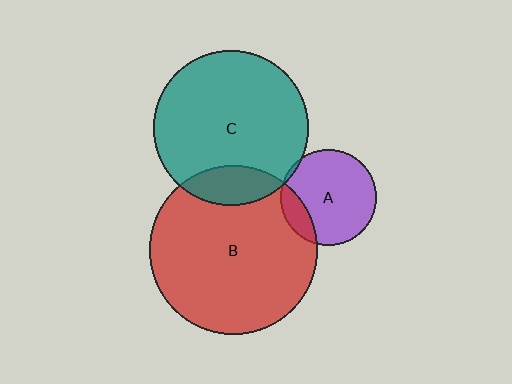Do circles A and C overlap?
Yes.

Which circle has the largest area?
Circle B (red).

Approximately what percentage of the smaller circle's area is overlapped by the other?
Approximately 5%.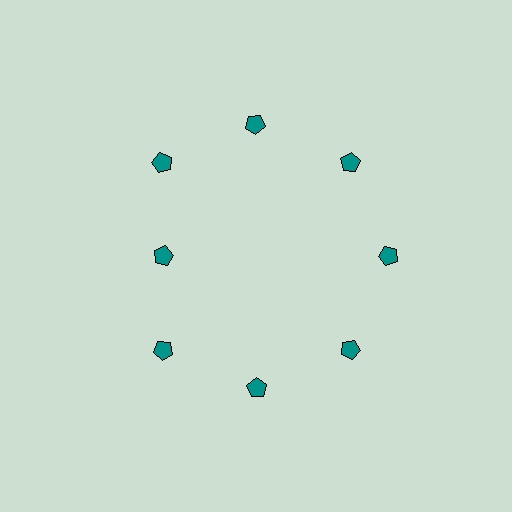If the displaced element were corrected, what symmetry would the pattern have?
It would have 8-fold rotational symmetry — the pattern would map onto itself every 45 degrees.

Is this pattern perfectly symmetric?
No. The 8 teal pentagons are arranged in a ring, but one element near the 9 o'clock position is pulled inward toward the center, breaking the 8-fold rotational symmetry.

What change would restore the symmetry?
The symmetry would be restored by moving it outward, back onto the ring so that all 8 pentagons sit at equal angles and equal distance from the center.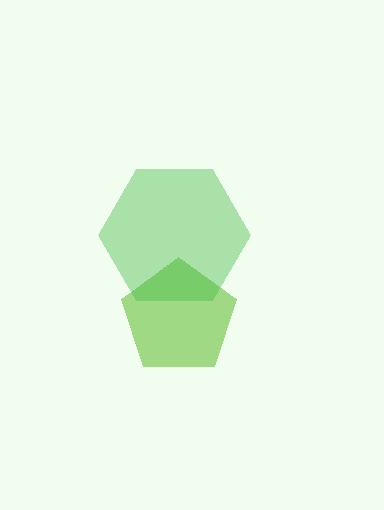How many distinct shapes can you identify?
There are 2 distinct shapes: a lime pentagon, a green hexagon.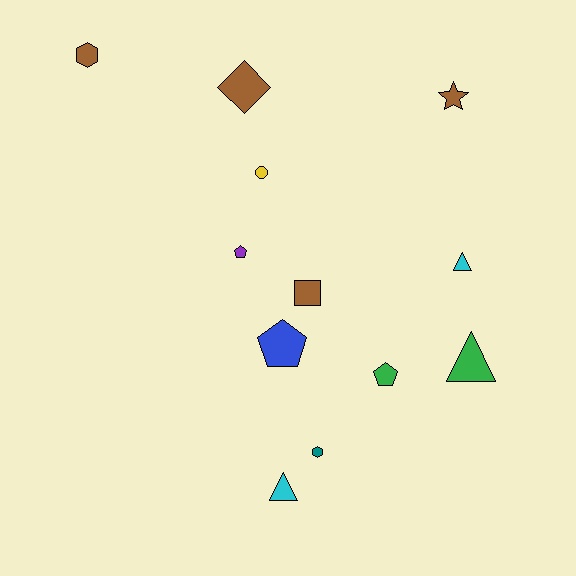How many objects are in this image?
There are 12 objects.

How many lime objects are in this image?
There are no lime objects.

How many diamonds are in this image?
There is 1 diamond.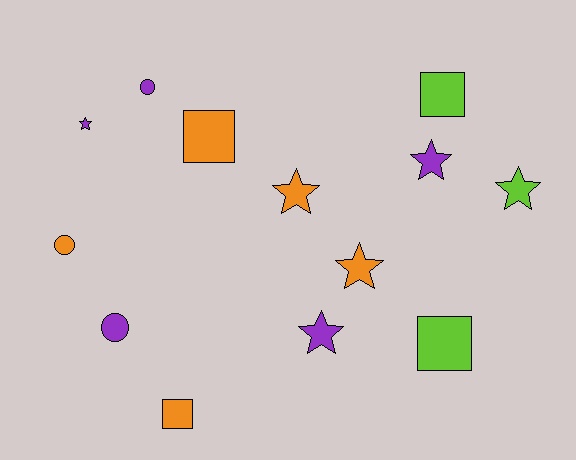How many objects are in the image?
There are 13 objects.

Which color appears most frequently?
Orange, with 5 objects.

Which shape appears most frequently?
Star, with 6 objects.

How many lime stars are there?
There is 1 lime star.